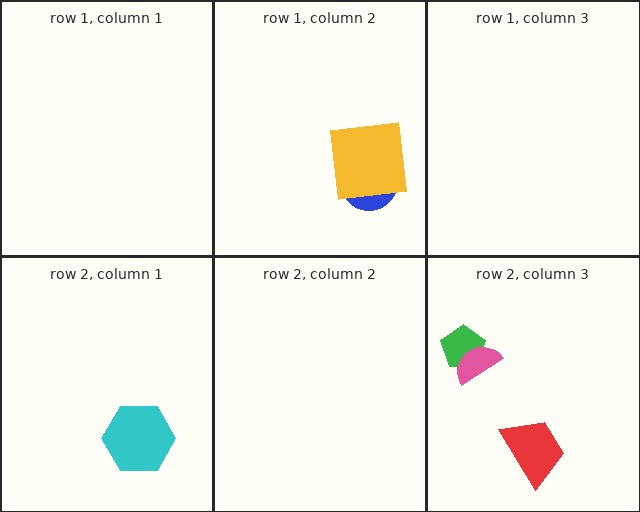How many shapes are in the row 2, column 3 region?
3.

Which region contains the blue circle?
The row 1, column 2 region.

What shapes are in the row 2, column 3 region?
The green pentagon, the red trapezoid, the pink semicircle.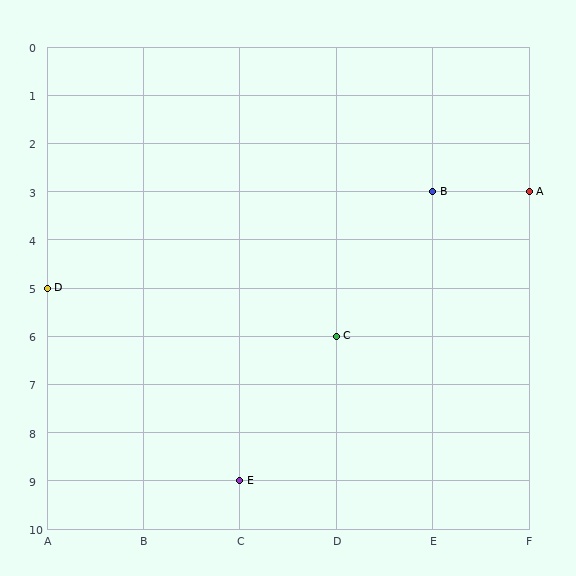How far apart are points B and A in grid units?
Points B and A are 1 column apart.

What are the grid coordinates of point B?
Point B is at grid coordinates (E, 3).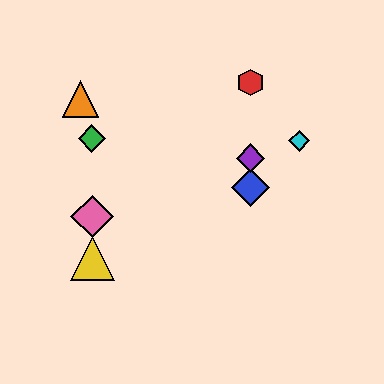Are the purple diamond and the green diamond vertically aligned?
No, the purple diamond is at x≈251 and the green diamond is at x≈92.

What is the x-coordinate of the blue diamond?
The blue diamond is at x≈251.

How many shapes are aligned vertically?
3 shapes (the red hexagon, the blue diamond, the purple diamond) are aligned vertically.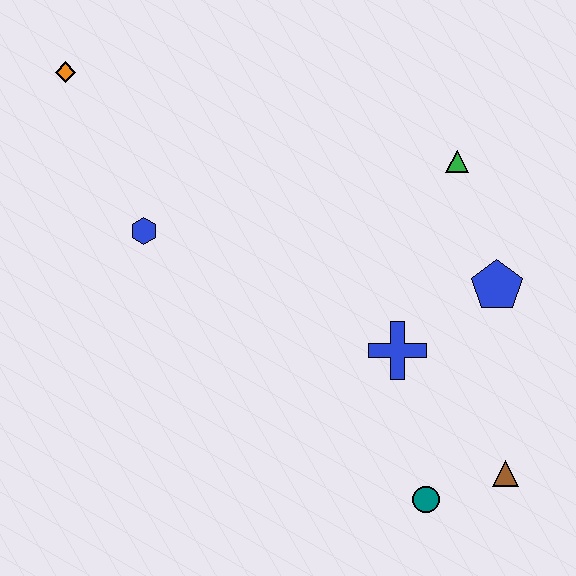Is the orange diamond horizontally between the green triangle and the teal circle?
No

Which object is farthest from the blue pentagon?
The orange diamond is farthest from the blue pentagon.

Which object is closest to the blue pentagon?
The blue cross is closest to the blue pentagon.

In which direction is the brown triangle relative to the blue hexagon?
The brown triangle is to the right of the blue hexagon.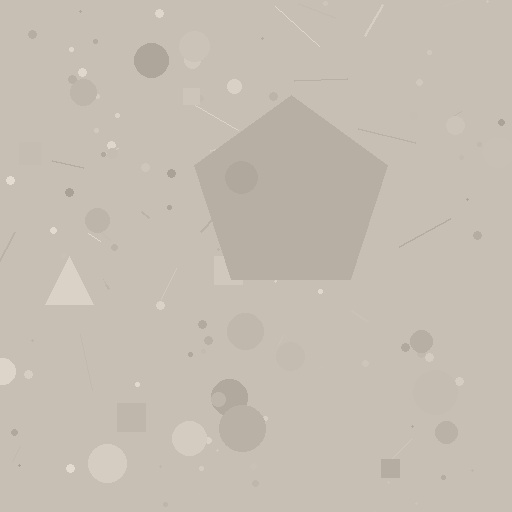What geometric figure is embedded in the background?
A pentagon is embedded in the background.